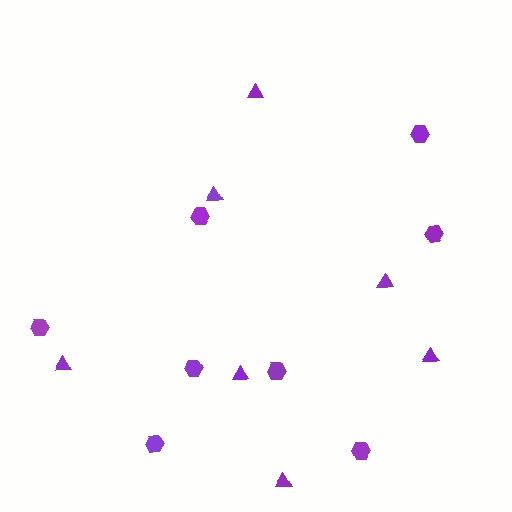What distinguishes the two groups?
There are 2 groups: one group of hexagons (8) and one group of triangles (7).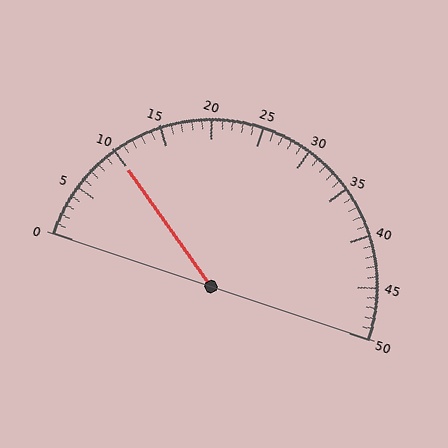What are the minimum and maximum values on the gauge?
The gauge ranges from 0 to 50.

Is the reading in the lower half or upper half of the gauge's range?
The reading is in the lower half of the range (0 to 50).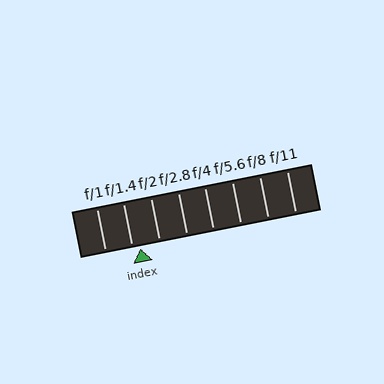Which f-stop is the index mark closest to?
The index mark is closest to f/1.4.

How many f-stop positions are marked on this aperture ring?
There are 8 f-stop positions marked.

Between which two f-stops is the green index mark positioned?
The index mark is between f/1.4 and f/2.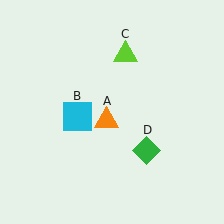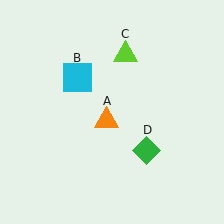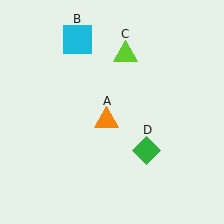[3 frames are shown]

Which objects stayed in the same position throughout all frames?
Orange triangle (object A) and lime triangle (object C) and green diamond (object D) remained stationary.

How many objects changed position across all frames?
1 object changed position: cyan square (object B).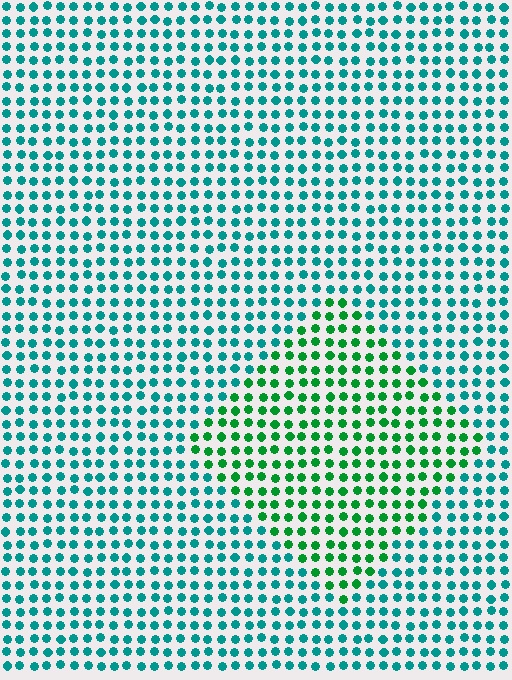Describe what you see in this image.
The image is filled with small teal elements in a uniform arrangement. A diamond-shaped region is visible where the elements are tinted to a slightly different hue, forming a subtle color boundary.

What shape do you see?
I see a diamond.